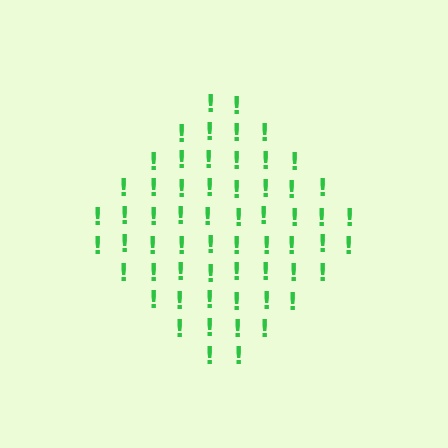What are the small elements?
The small elements are exclamation marks.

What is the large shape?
The large shape is a diamond.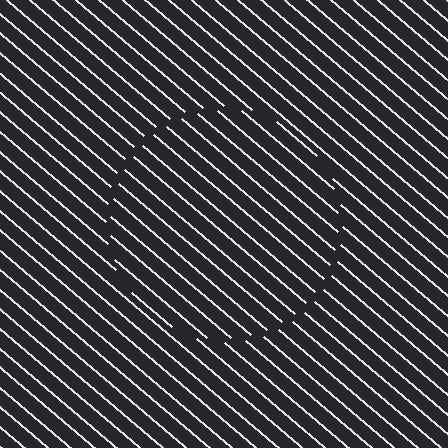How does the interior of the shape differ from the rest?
The interior of the shape contains the same grating, shifted by half a period — the contour is defined by the phase discontinuity where line-ends from the inner and outer gratings abut.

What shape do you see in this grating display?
An illusory circle. The interior of the shape contains the same grating, shifted by half a period — the contour is defined by the phase discontinuity where line-ends from the inner and outer gratings abut.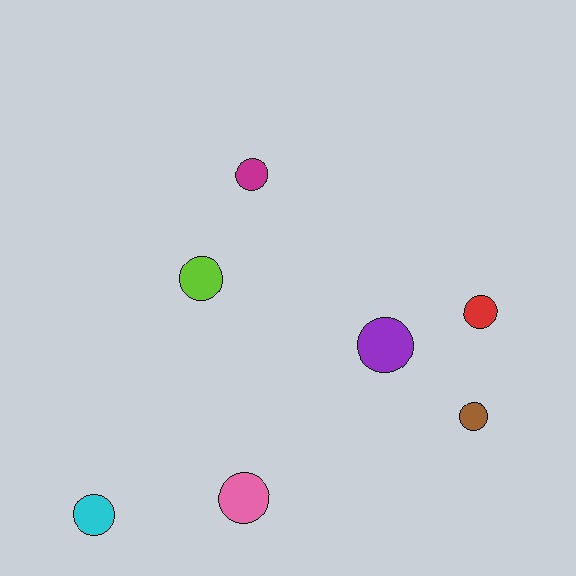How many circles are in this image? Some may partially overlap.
There are 7 circles.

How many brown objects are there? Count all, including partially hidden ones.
There is 1 brown object.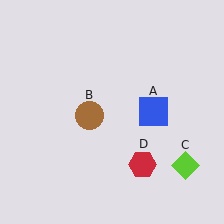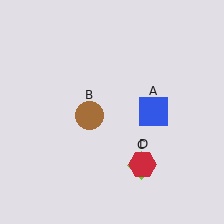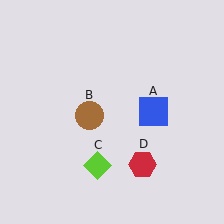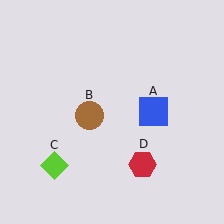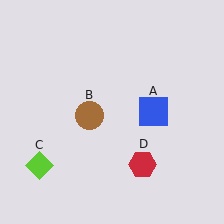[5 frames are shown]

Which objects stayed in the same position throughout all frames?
Blue square (object A) and brown circle (object B) and red hexagon (object D) remained stationary.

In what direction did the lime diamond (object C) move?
The lime diamond (object C) moved left.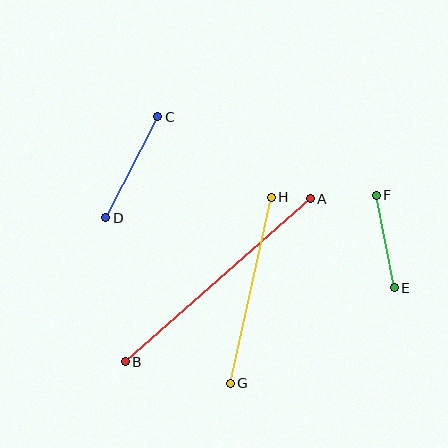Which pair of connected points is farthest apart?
Points A and B are farthest apart.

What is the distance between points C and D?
The distance is approximately 114 pixels.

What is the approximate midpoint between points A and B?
The midpoint is at approximately (218, 280) pixels.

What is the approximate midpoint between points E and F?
The midpoint is at approximately (385, 242) pixels.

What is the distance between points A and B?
The distance is approximately 246 pixels.